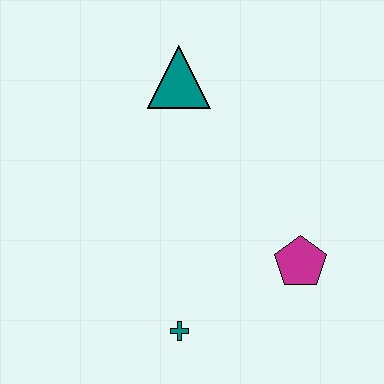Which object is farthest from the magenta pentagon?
The teal triangle is farthest from the magenta pentagon.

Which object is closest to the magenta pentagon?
The teal cross is closest to the magenta pentagon.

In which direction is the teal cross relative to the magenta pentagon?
The teal cross is to the left of the magenta pentagon.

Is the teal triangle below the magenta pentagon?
No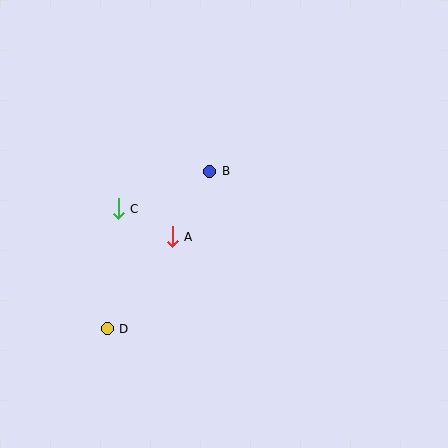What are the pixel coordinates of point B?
Point B is at (210, 171).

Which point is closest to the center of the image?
Point A at (172, 237) is closest to the center.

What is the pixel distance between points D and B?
The distance between D and B is 188 pixels.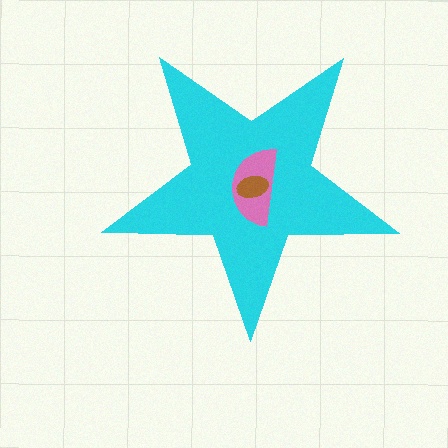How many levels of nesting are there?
3.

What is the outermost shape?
The cyan star.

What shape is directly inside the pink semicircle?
The brown ellipse.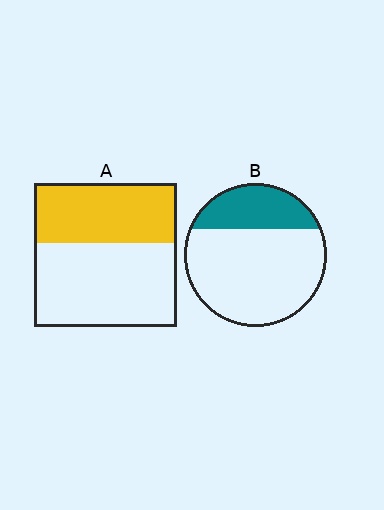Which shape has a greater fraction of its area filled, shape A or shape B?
Shape A.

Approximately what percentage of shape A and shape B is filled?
A is approximately 40% and B is approximately 25%.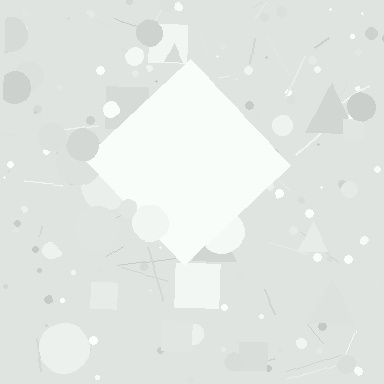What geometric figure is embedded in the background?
A diamond is embedded in the background.